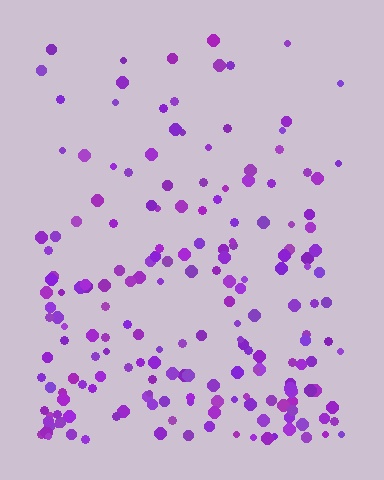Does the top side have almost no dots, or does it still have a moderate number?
Still a moderate number, just noticeably fewer than the bottom.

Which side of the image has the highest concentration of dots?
The bottom.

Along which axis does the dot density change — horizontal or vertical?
Vertical.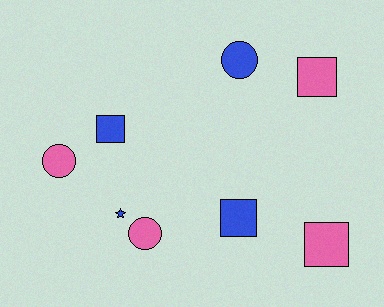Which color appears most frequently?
Blue, with 4 objects.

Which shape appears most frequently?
Square, with 4 objects.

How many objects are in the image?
There are 8 objects.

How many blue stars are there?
There is 1 blue star.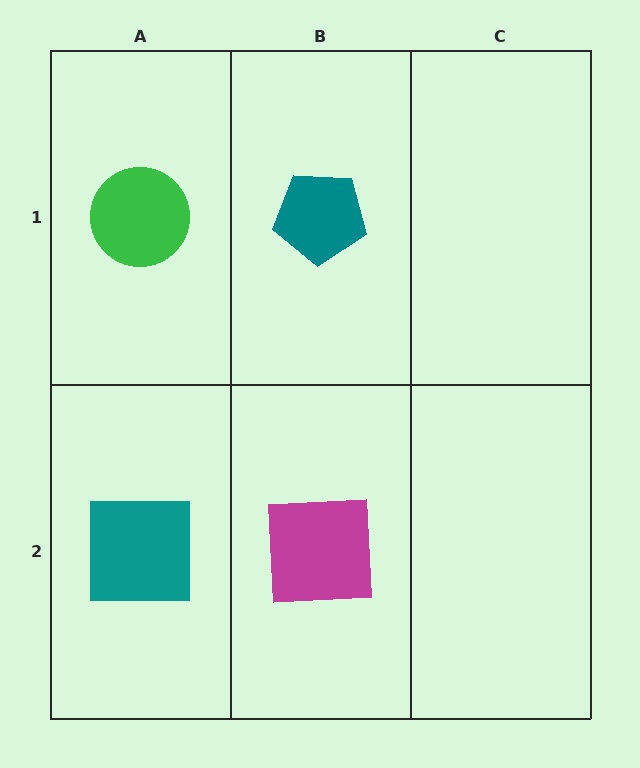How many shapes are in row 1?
2 shapes.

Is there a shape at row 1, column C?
No, that cell is empty.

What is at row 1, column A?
A green circle.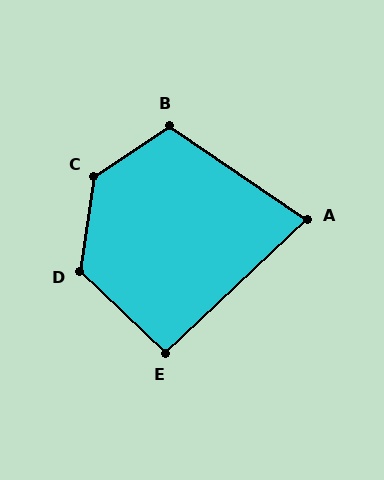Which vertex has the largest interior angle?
C, at approximately 133 degrees.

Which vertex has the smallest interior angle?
A, at approximately 78 degrees.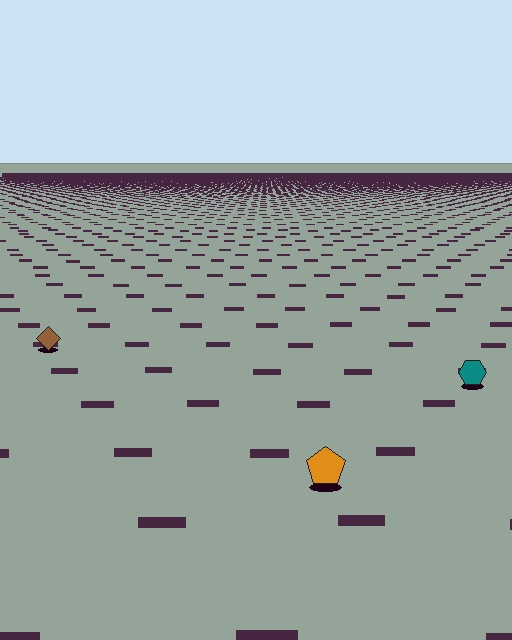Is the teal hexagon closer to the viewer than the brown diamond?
Yes. The teal hexagon is closer — you can tell from the texture gradient: the ground texture is coarser near it.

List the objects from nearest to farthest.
From nearest to farthest: the orange pentagon, the teal hexagon, the brown diamond.